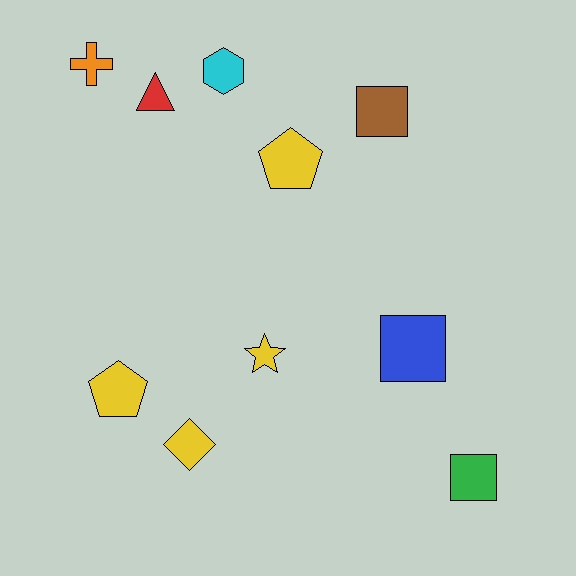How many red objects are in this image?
There is 1 red object.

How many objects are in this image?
There are 10 objects.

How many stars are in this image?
There is 1 star.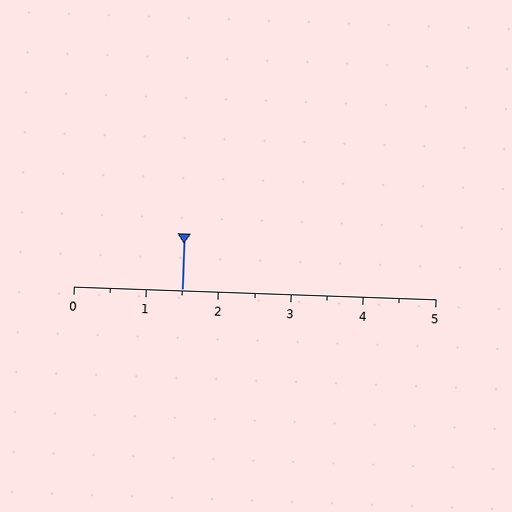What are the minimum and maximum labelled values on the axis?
The axis runs from 0 to 5.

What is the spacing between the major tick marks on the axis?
The major ticks are spaced 1 apart.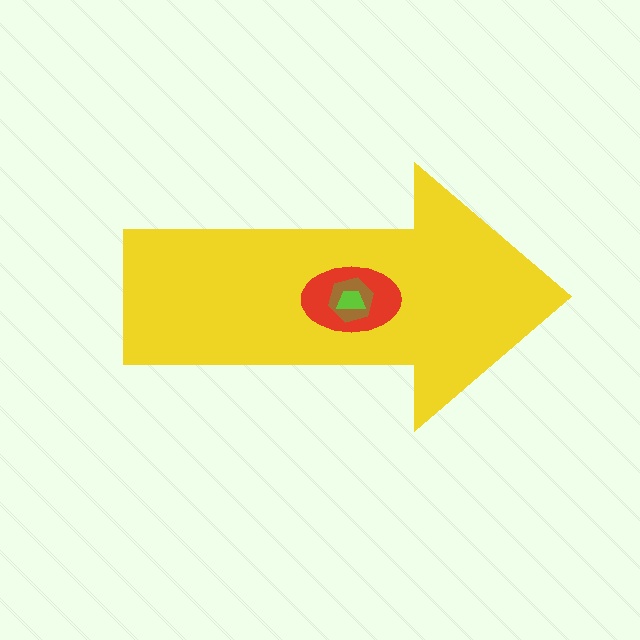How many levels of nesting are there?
4.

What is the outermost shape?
The yellow arrow.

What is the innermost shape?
The lime trapezoid.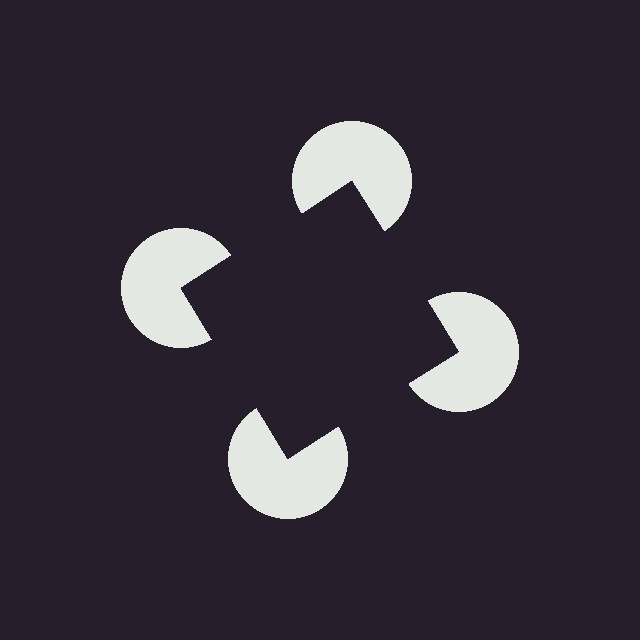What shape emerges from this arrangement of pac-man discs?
An illusory square — its edges are inferred from the aligned wedge cuts in the pac-man discs, not physically drawn.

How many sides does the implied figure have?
4 sides.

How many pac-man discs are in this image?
There are 4 — one at each vertex of the illusory square.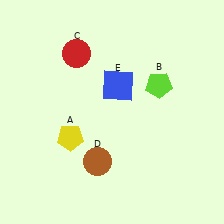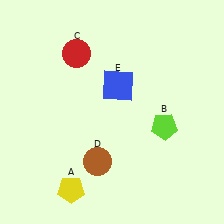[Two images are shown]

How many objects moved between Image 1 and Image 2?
2 objects moved between the two images.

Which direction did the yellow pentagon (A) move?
The yellow pentagon (A) moved down.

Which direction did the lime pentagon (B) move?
The lime pentagon (B) moved down.